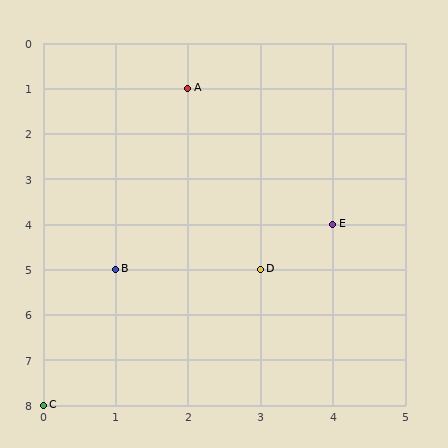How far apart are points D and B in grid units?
Points D and B are 2 columns apart.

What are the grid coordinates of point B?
Point B is at grid coordinates (1, 5).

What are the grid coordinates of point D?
Point D is at grid coordinates (3, 5).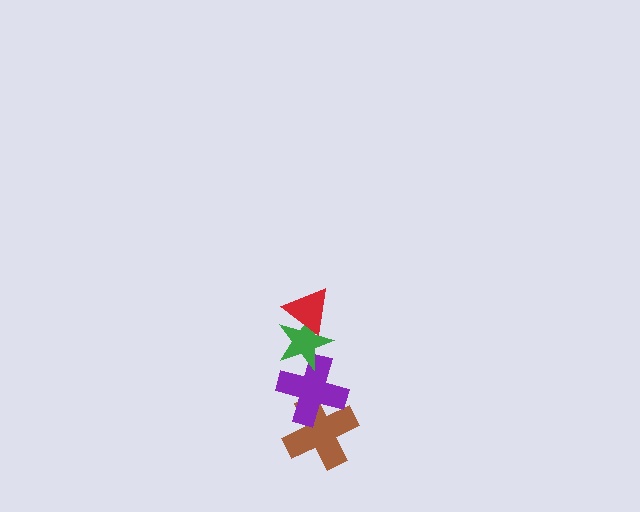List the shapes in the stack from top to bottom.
From top to bottom: the red triangle, the green star, the purple cross, the brown cross.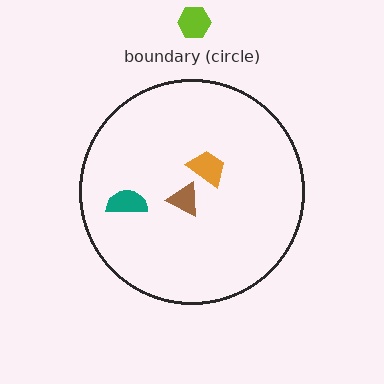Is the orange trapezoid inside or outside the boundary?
Inside.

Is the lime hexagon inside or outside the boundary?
Outside.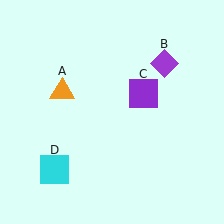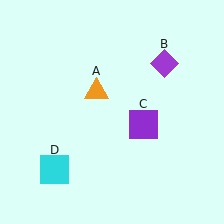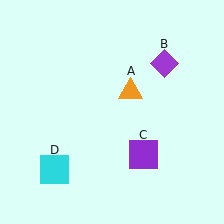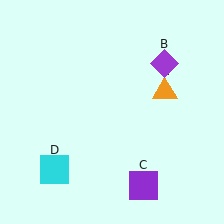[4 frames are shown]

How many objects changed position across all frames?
2 objects changed position: orange triangle (object A), purple square (object C).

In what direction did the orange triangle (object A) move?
The orange triangle (object A) moved right.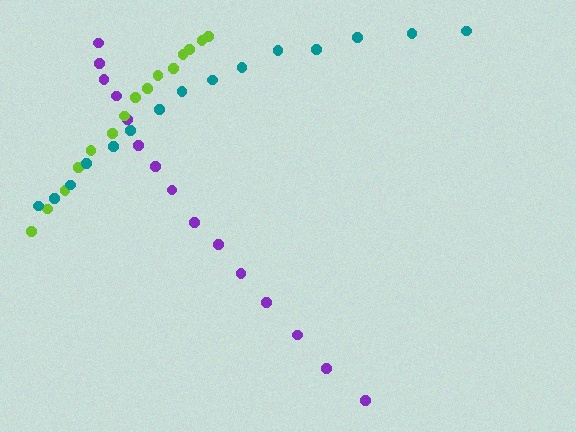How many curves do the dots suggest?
There are 3 distinct paths.